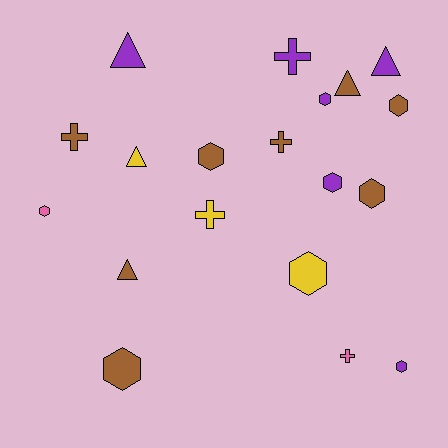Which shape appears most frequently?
Hexagon, with 9 objects.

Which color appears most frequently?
Brown, with 8 objects.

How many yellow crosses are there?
There is 1 yellow cross.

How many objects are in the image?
There are 19 objects.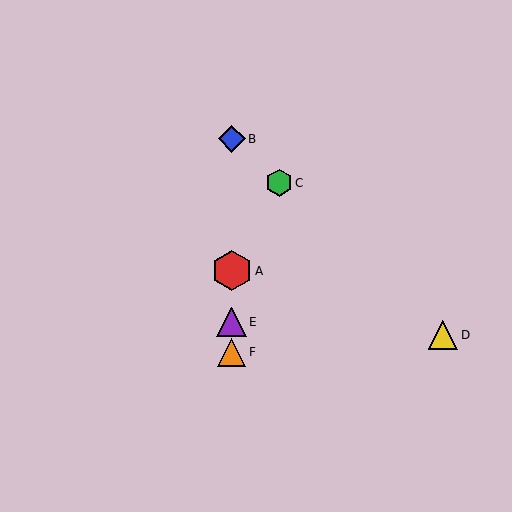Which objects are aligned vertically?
Objects A, B, E, F are aligned vertically.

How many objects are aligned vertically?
4 objects (A, B, E, F) are aligned vertically.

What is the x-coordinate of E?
Object E is at x≈232.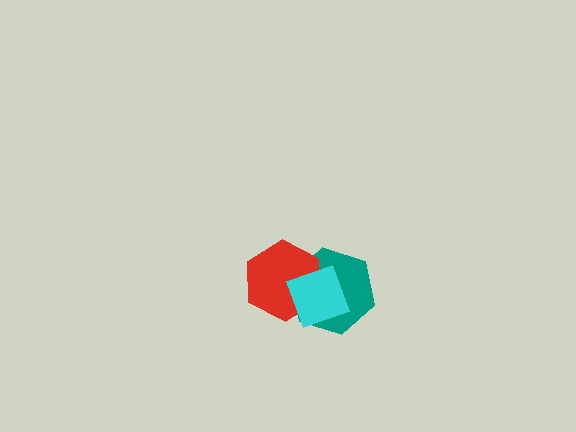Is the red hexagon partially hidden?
Yes, it is partially covered by another shape.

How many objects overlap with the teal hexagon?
2 objects overlap with the teal hexagon.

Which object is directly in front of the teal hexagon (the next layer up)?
The red hexagon is directly in front of the teal hexagon.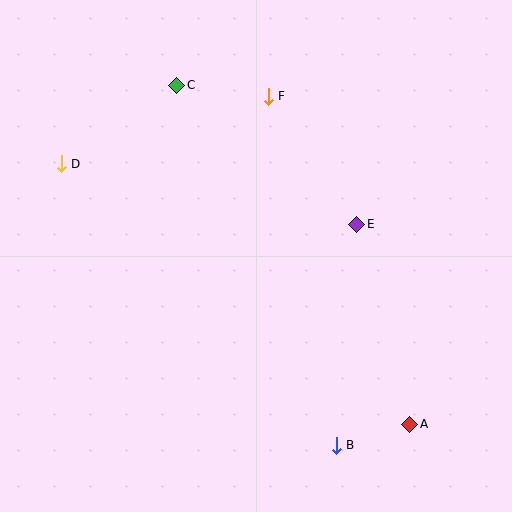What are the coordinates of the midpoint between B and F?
The midpoint between B and F is at (302, 271).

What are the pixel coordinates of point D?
Point D is at (61, 164).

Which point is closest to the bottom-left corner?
Point B is closest to the bottom-left corner.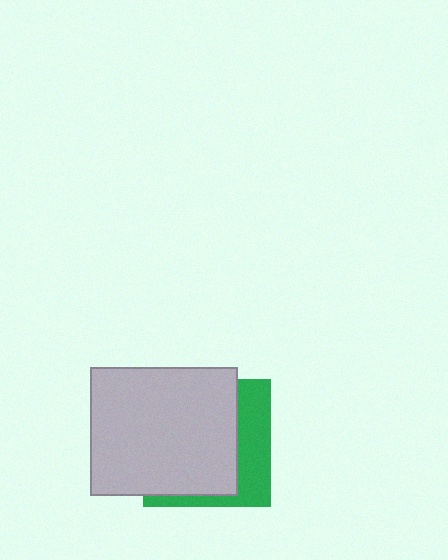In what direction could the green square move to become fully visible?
The green square could move right. That would shift it out from behind the light gray rectangle entirely.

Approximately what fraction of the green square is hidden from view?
Roughly 67% of the green square is hidden behind the light gray rectangle.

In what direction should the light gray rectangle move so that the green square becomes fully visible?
The light gray rectangle should move left. That is the shortest direction to clear the overlap and leave the green square fully visible.